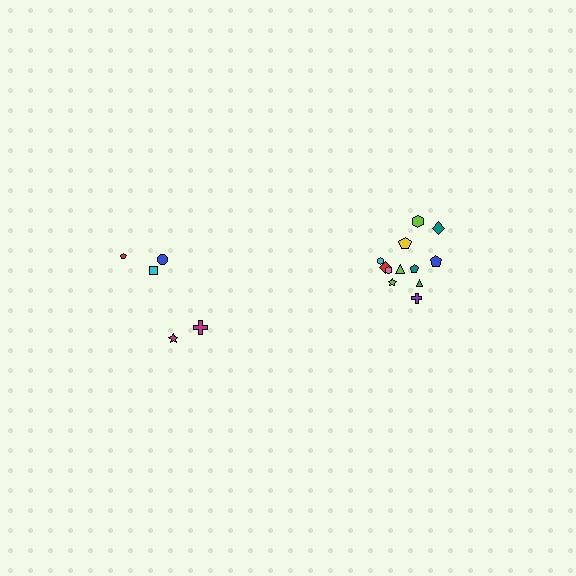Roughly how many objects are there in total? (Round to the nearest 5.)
Roughly 15 objects in total.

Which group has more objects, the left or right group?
The right group.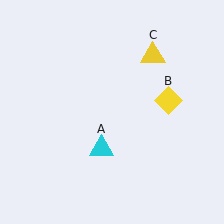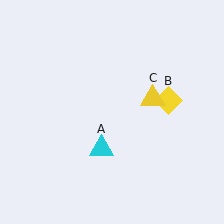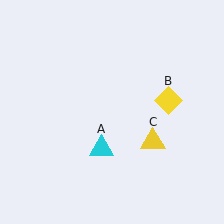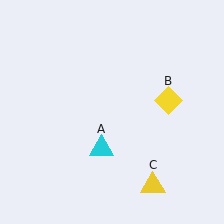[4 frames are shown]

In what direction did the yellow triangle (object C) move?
The yellow triangle (object C) moved down.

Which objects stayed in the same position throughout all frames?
Cyan triangle (object A) and yellow diamond (object B) remained stationary.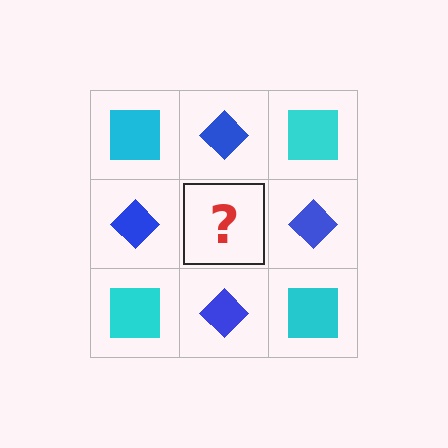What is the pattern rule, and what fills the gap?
The rule is that it alternates cyan square and blue diamond in a checkerboard pattern. The gap should be filled with a cyan square.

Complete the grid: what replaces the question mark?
The question mark should be replaced with a cyan square.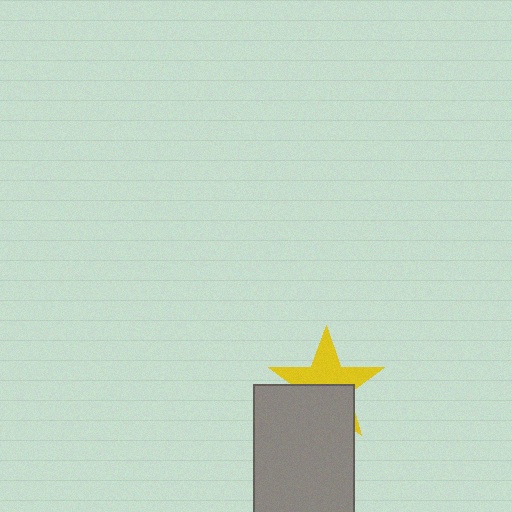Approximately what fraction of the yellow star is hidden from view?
Roughly 49% of the yellow star is hidden behind the gray rectangle.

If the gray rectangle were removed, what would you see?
You would see the complete yellow star.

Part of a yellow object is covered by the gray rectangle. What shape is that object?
It is a star.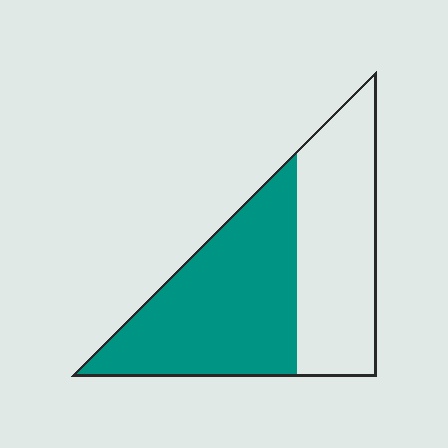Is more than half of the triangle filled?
Yes.